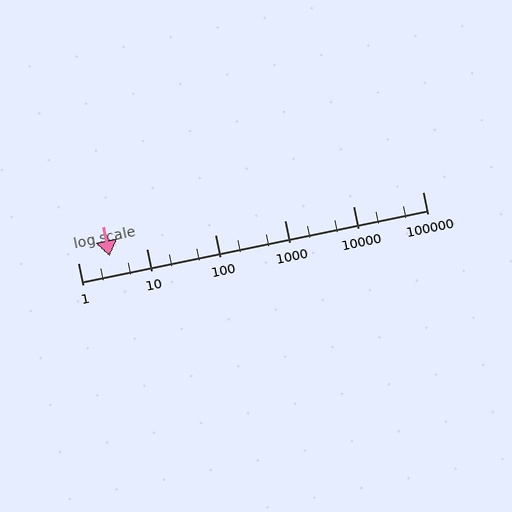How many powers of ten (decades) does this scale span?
The scale spans 5 decades, from 1 to 100000.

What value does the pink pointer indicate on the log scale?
The pointer indicates approximately 2.9.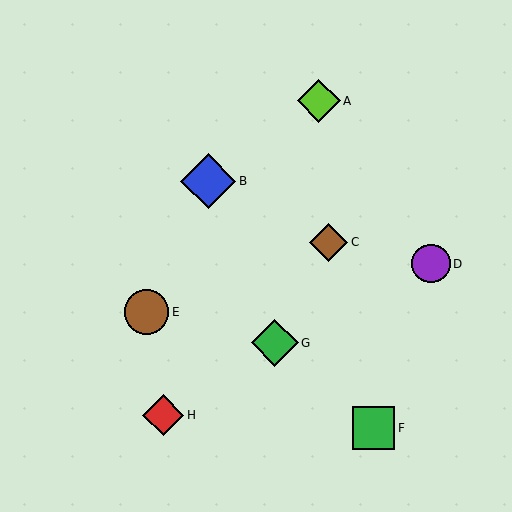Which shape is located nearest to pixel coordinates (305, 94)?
The lime diamond (labeled A) at (319, 101) is nearest to that location.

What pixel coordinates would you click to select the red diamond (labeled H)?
Click at (163, 415) to select the red diamond H.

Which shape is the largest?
The blue diamond (labeled B) is the largest.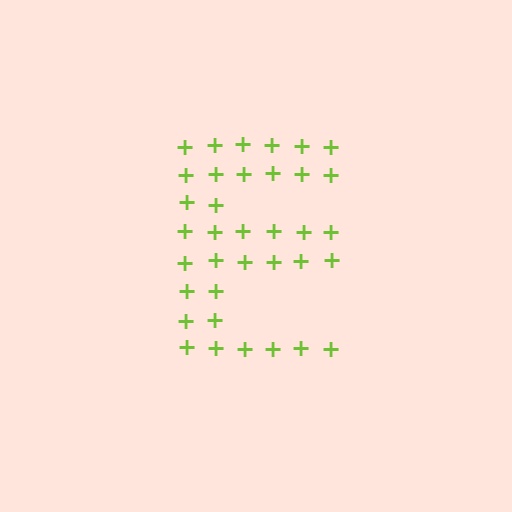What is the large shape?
The large shape is the letter E.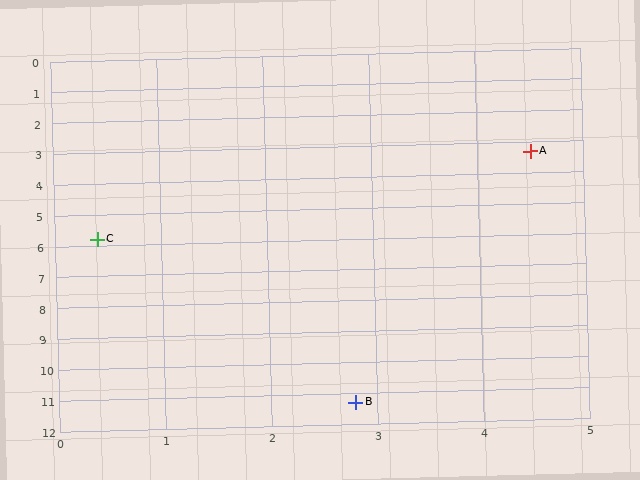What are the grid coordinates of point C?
Point C is at approximately (0.4, 5.8).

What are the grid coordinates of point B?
Point B is at approximately (2.8, 11.3).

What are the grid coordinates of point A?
Point A is at approximately (4.5, 3.3).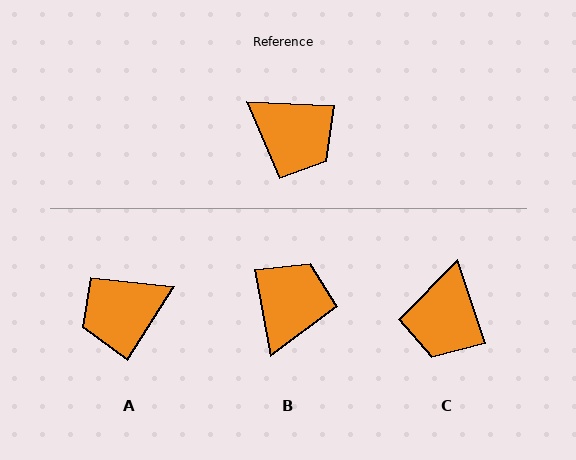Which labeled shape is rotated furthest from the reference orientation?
A, about 119 degrees away.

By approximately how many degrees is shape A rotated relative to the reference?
Approximately 119 degrees clockwise.